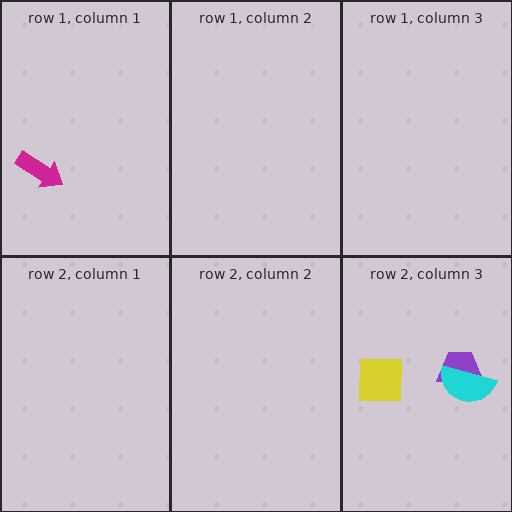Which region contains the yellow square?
The row 2, column 3 region.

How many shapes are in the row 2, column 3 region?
3.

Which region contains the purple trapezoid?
The row 2, column 3 region.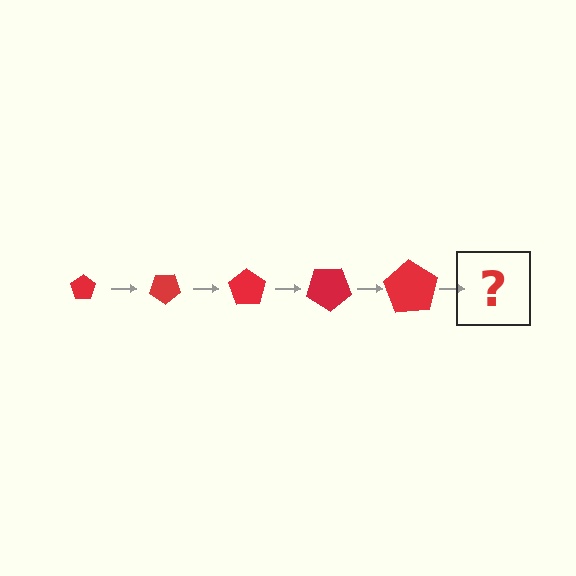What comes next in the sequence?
The next element should be a pentagon, larger than the previous one and rotated 175 degrees from the start.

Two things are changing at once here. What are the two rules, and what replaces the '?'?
The two rules are that the pentagon grows larger each step and it rotates 35 degrees each step. The '?' should be a pentagon, larger than the previous one and rotated 175 degrees from the start.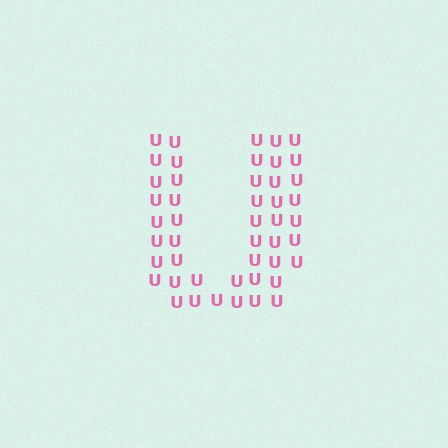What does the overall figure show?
The overall figure shows the letter U.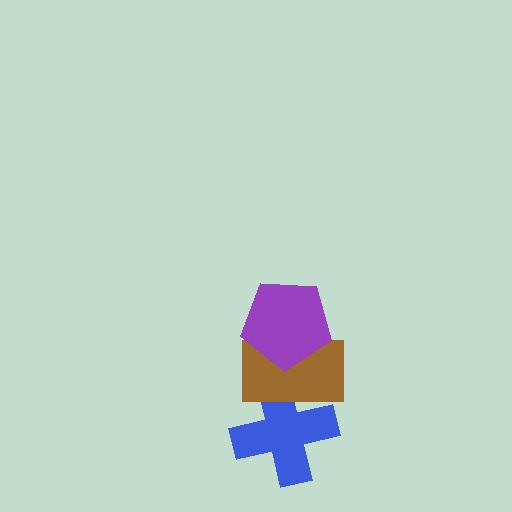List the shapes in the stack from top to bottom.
From top to bottom: the purple pentagon, the brown rectangle, the blue cross.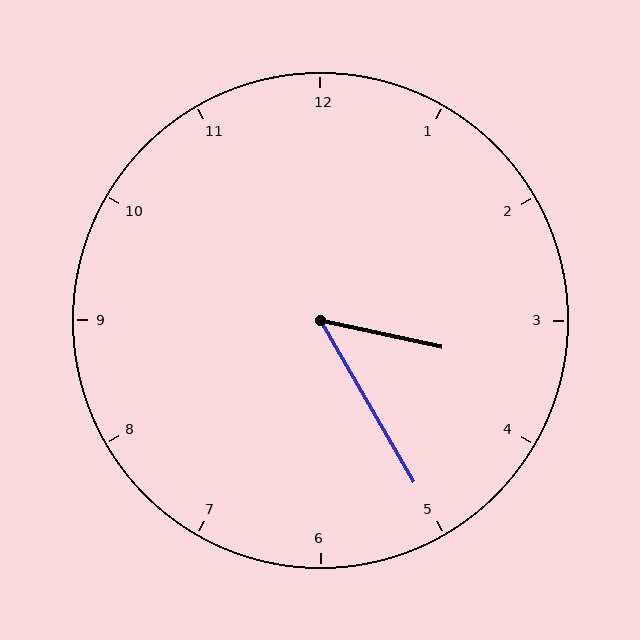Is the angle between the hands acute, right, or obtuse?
It is acute.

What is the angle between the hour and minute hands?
Approximately 48 degrees.